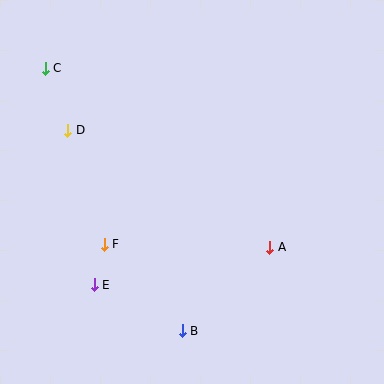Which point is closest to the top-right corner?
Point A is closest to the top-right corner.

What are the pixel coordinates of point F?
Point F is at (104, 244).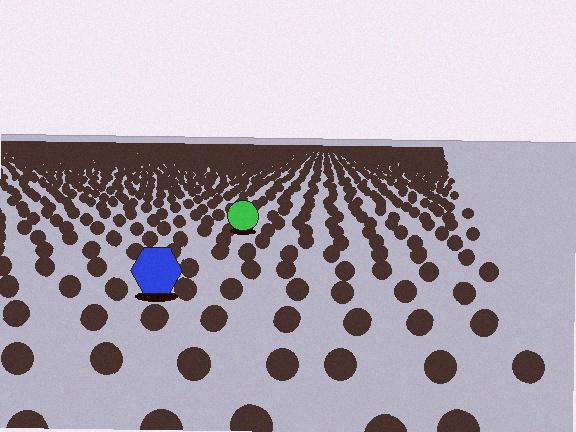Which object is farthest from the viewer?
The green circle is farthest from the viewer. It appears smaller and the ground texture around it is denser.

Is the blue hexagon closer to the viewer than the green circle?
Yes. The blue hexagon is closer — you can tell from the texture gradient: the ground texture is coarser near it.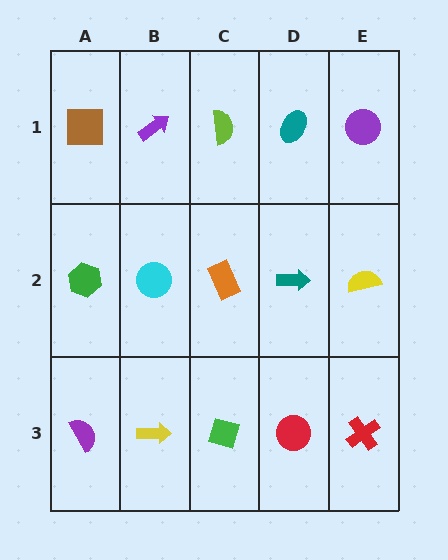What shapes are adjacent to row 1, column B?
A cyan circle (row 2, column B), a brown square (row 1, column A), a lime semicircle (row 1, column C).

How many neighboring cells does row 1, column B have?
3.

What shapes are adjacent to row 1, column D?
A teal arrow (row 2, column D), a lime semicircle (row 1, column C), a purple circle (row 1, column E).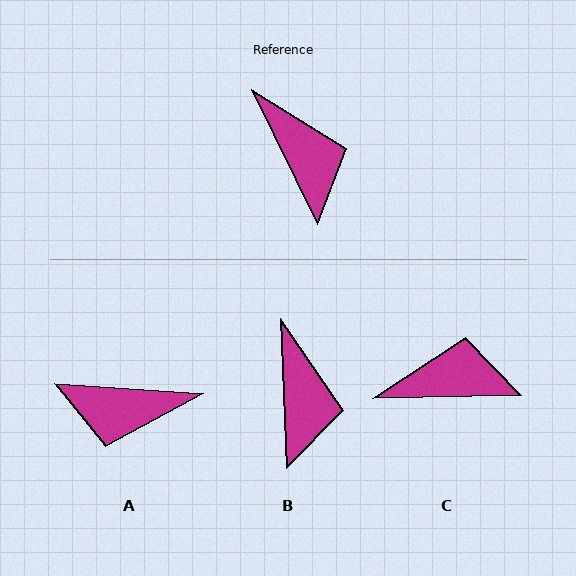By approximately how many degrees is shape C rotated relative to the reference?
Approximately 65 degrees counter-clockwise.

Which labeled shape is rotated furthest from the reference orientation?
A, about 120 degrees away.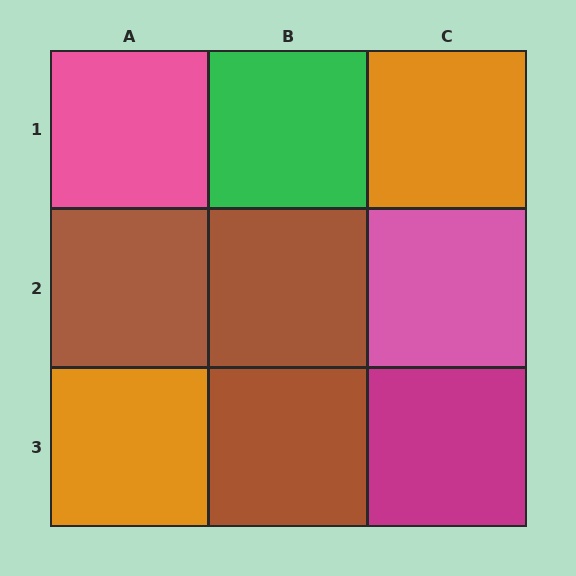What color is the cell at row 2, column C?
Pink.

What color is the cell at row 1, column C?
Orange.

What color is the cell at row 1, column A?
Pink.